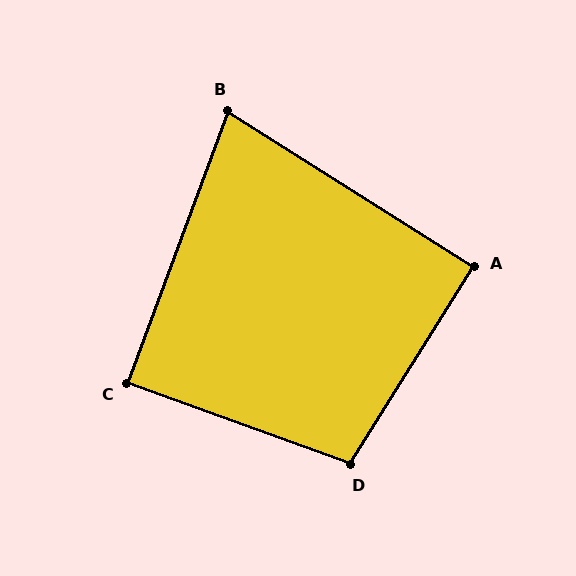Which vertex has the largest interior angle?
D, at approximately 102 degrees.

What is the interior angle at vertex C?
Approximately 90 degrees (approximately right).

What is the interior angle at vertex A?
Approximately 90 degrees (approximately right).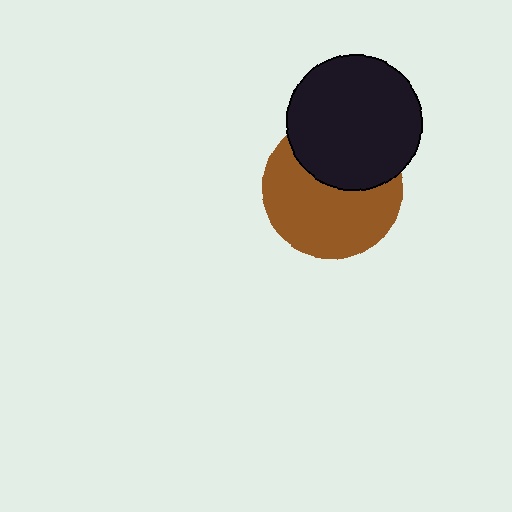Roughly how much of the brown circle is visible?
About half of it is visible (roughly 62%).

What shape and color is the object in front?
The object in front is a black circle.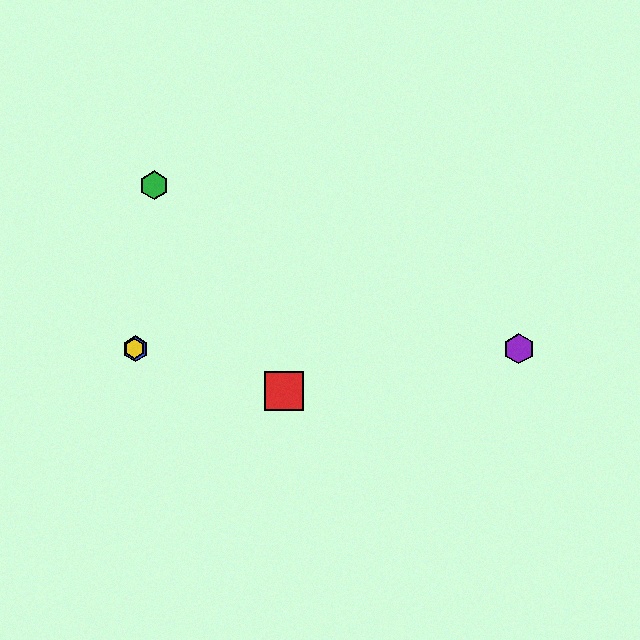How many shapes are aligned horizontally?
3 shapes (the blue hexagon, the yellow hexagon, the purple hexagon) are aligned horizontally.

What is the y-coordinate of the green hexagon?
The green hexagon is at y≈185.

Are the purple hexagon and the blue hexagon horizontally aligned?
Yes, both are at y≈349.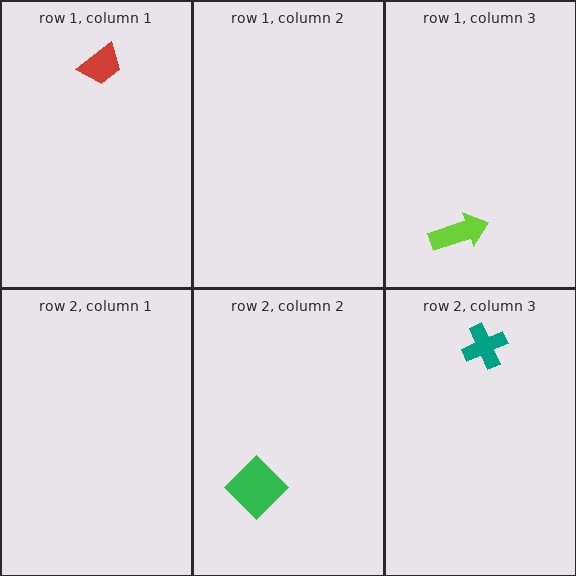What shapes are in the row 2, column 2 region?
The green diamond.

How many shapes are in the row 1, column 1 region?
1.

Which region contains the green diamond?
The row 2, column 2 region.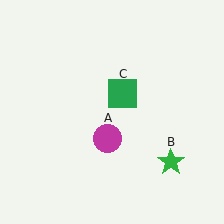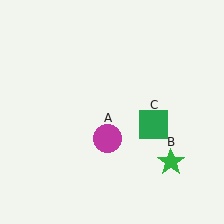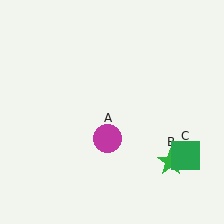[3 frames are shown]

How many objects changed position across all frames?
1 object changed position: green square (object C).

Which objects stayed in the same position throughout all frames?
Magenta circle (object A) and green star (object B) remained stationary.